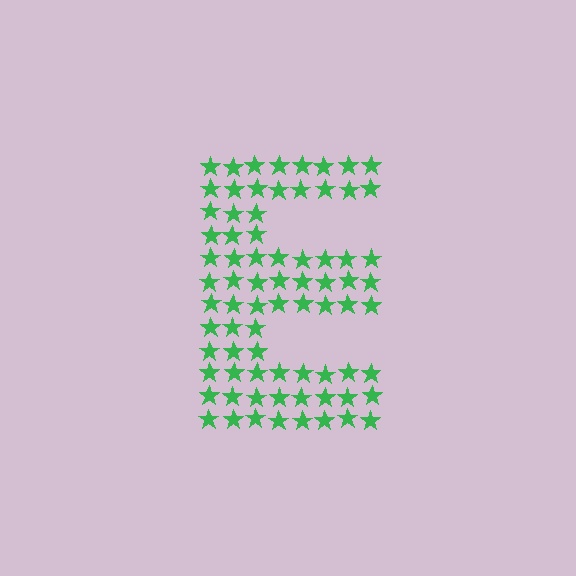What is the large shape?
The large shape is the letter E.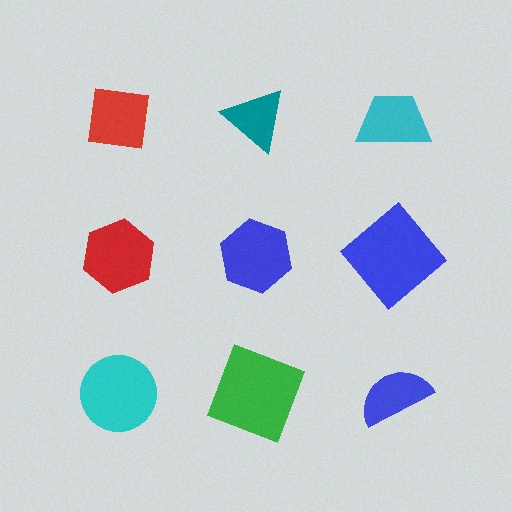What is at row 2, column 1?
A red hexagon.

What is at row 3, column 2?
A green square.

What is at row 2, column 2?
A blue hexagon.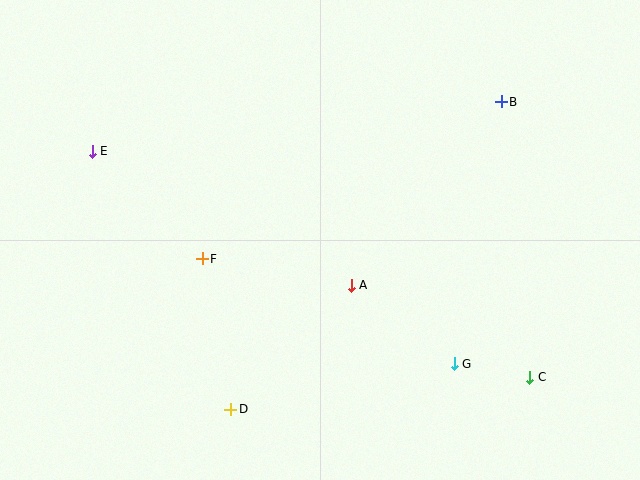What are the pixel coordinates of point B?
Point B is at (501, 102).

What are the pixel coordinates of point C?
Point C is at (530, 377).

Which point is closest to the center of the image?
Point A at (351, 285) is closest to the center.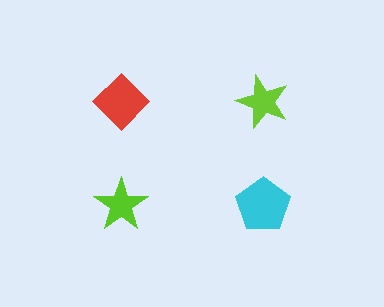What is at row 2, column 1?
A lime star.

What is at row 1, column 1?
A red diamond.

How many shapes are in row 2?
2 shapes.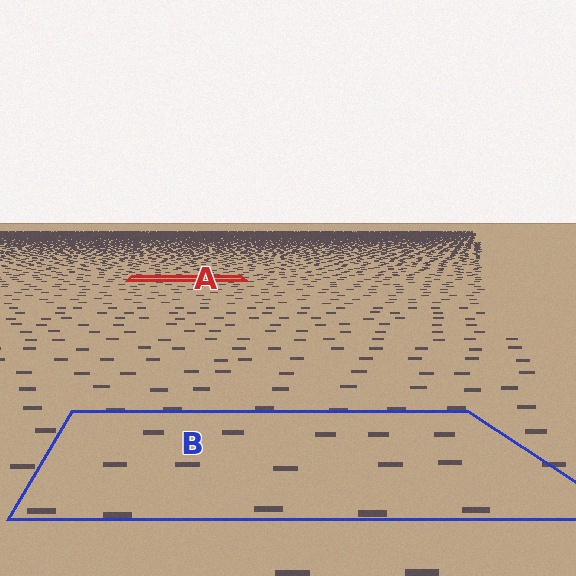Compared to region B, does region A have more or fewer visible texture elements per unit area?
Region A has more texture elements per unit area — they are packed more densely because it is farther away.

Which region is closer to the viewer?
Region B is closer. The texture elements there are larger and more spread out.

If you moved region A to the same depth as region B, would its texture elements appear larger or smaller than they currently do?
They would appear larger. At a closer depth, the same texture elements are projected at a bigger on-screen size.